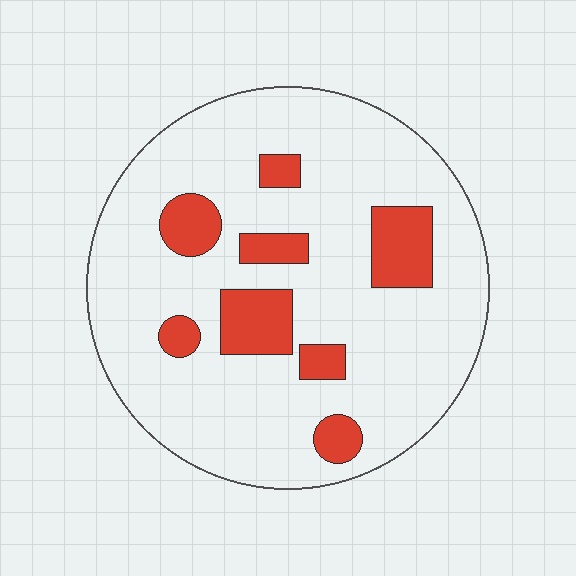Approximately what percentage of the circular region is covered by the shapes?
Approximately 15%.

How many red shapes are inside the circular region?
8.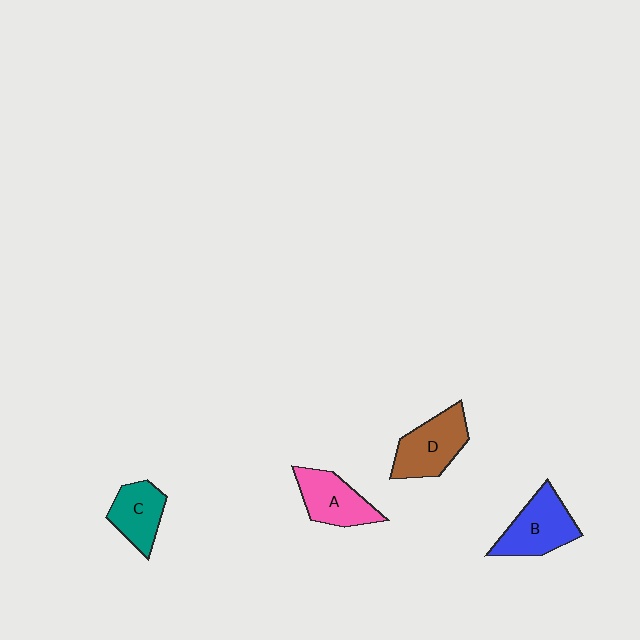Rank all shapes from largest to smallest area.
From largest to smallest: B (blue), D (brown), A (pink), C (teal).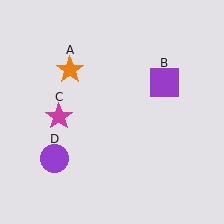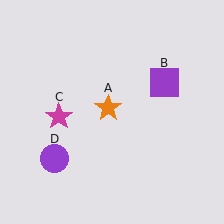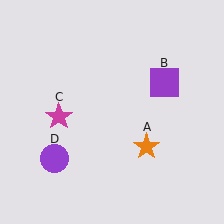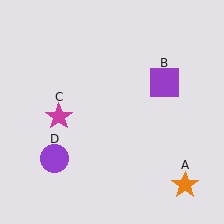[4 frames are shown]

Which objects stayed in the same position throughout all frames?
Purple square (object B) and magenta star (object C) and purple circle (object D) remained stationary.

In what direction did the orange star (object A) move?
The orange star (object A) moved down and to the right.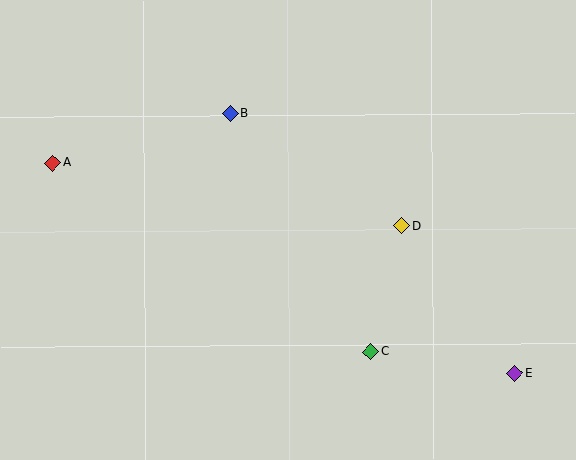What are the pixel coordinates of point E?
Point E is at (515, 373).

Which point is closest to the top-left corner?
Point A is closest to the top-left corner.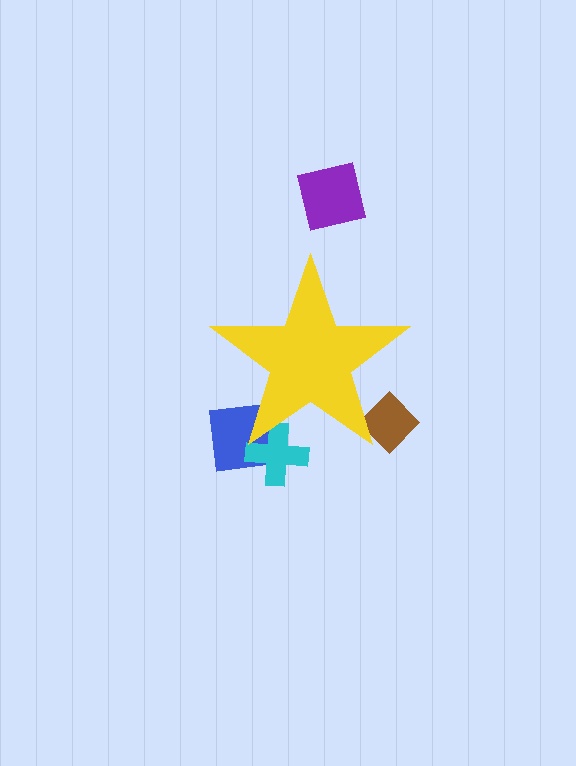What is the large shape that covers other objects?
A yellow star.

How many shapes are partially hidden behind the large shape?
3 shapes are partially hidden.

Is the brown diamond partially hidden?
Yes, the brown diamond is partially hidden behind the yellow star.